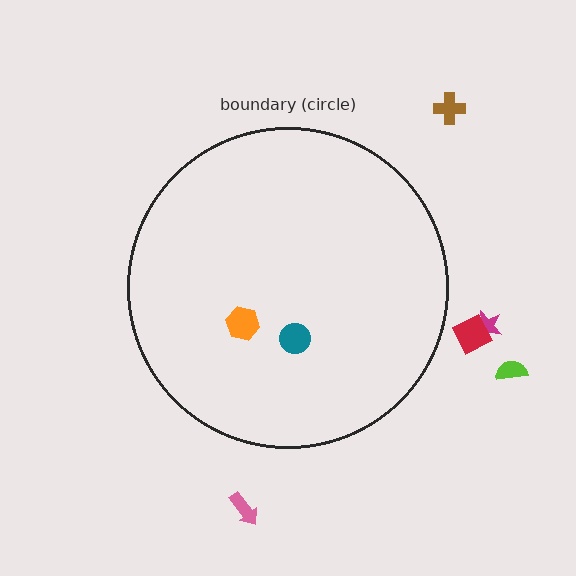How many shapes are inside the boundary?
2 inside, 5 outside.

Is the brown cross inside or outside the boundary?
Outside.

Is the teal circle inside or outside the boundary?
Inside.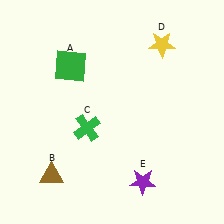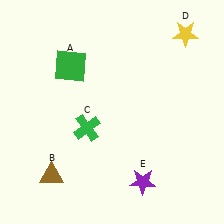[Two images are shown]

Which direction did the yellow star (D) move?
The yellow star (D) moved right.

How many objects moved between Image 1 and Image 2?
1 object moved between the two images.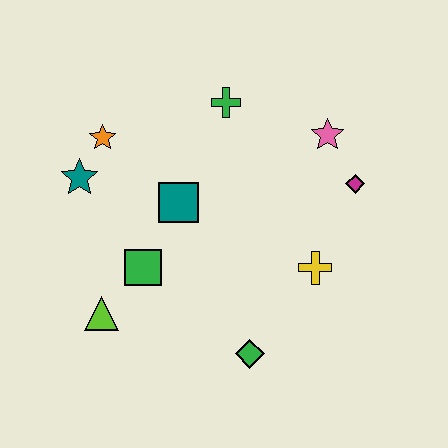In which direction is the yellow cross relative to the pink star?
The yellow cross is below the pink star.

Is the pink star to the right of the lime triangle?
Yes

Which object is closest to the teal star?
The orange star is closest to the teal star.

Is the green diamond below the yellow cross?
Yes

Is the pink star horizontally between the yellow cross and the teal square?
No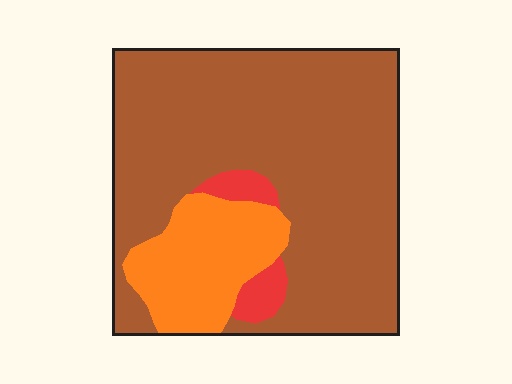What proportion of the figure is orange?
Orange takes up about one fifth (1/5) of the figure.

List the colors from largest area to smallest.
From largest to smallest: brown, orange, red.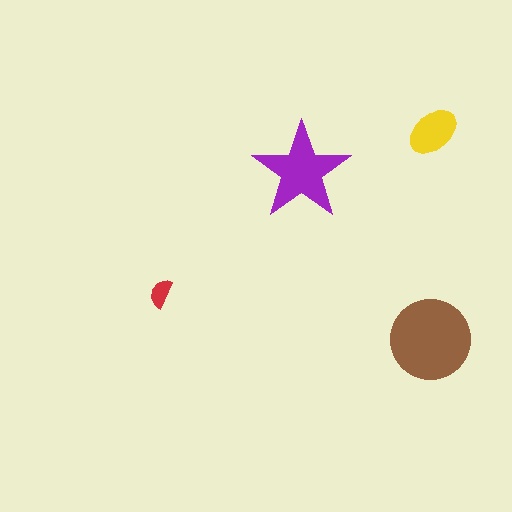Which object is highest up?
The yellow ellipse is topmost.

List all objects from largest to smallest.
The brown circle, the purple star, the yellow ellipse, the red semicircle.